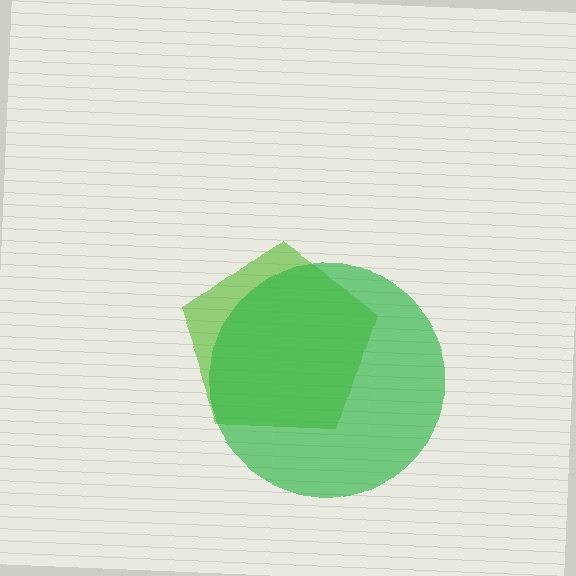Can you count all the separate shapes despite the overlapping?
Yes, there are 2 separate shapes.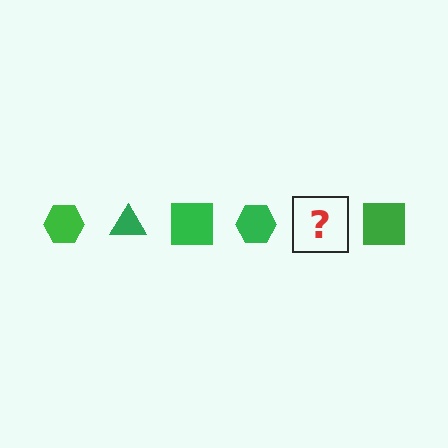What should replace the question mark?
The question mark should be replaced with a green triangle.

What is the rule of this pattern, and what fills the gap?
The rule is that the pattern cycles through hexagon, triangle, square shapes in green. The gap should be filled with a green triangle.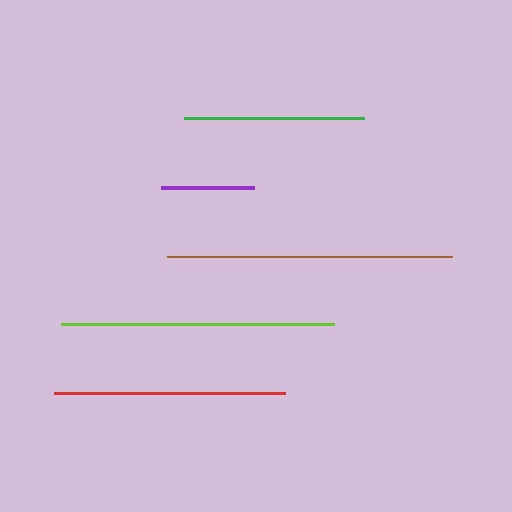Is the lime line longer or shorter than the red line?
The lime line is longer than the red line.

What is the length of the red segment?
The red segment is approximately 231 pixels long.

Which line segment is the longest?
The brown line is the longest at approximately 285 pixels.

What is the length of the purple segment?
The purple segment is approximately 93 pixels long.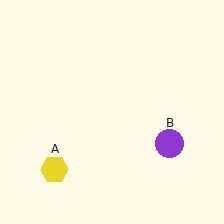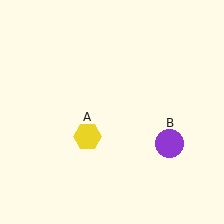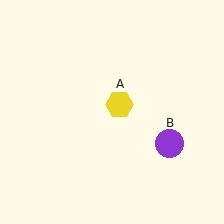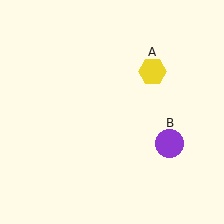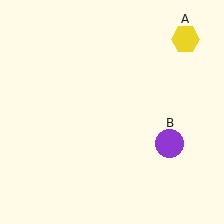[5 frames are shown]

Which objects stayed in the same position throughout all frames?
Purple circle (object B) remained stationary.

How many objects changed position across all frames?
1 object changed position: yellow hexagon (object A).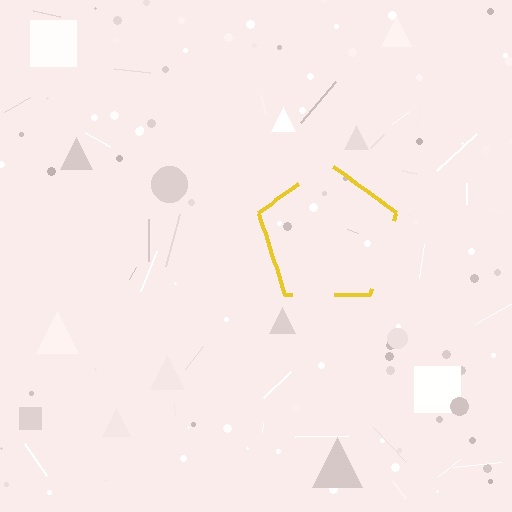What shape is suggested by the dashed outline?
The dashed outline suggests a pentagon.